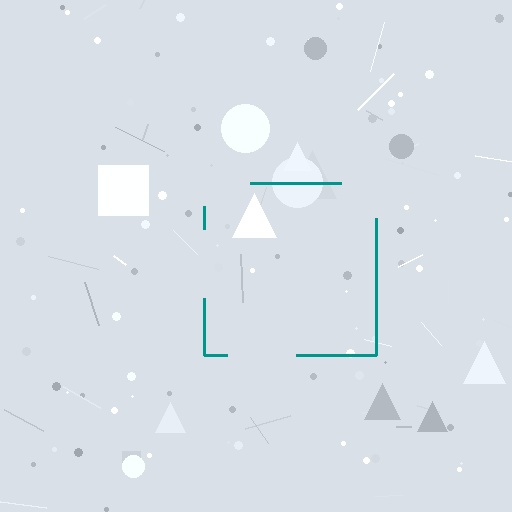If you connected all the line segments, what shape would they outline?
They would outline a square.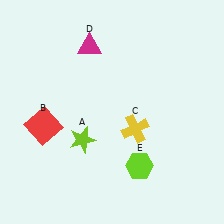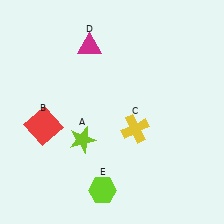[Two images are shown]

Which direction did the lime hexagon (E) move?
The lime hexagon (E) moved left.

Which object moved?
The lime hexagon (E) moved left.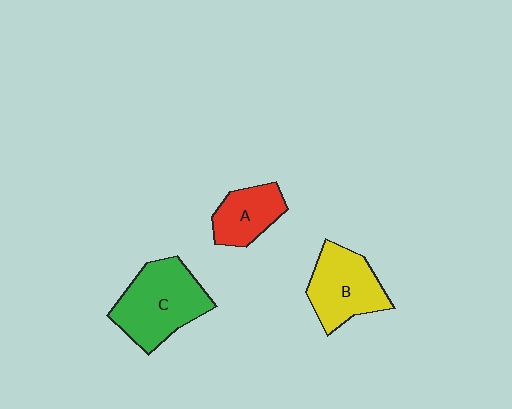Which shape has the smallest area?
Shape A (red).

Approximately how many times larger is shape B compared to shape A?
Approximately 1.4 times.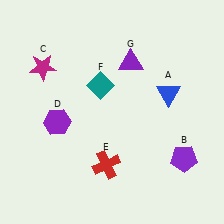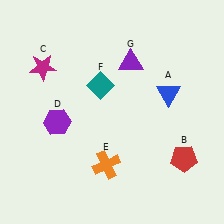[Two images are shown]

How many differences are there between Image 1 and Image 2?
There are 2 differences between the two images.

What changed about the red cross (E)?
In Image 1, E is red. In Image 2, it changed to orange.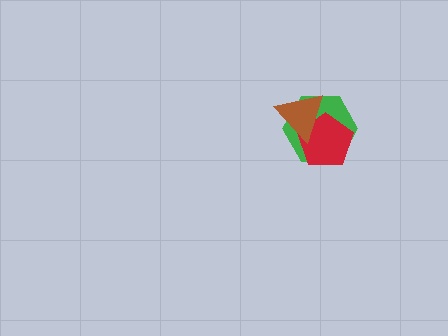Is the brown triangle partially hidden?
No, no other shape covers it.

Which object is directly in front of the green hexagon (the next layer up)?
The red pentagon is directly in front of the green hexagon.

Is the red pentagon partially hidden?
Yes, it is partially covered by another shape.